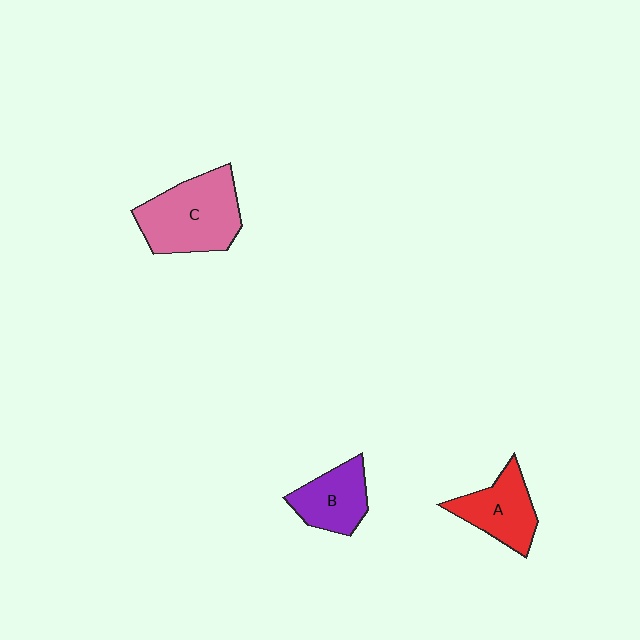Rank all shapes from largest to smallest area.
From largest to smallest: C (pink), A (red), B (purple).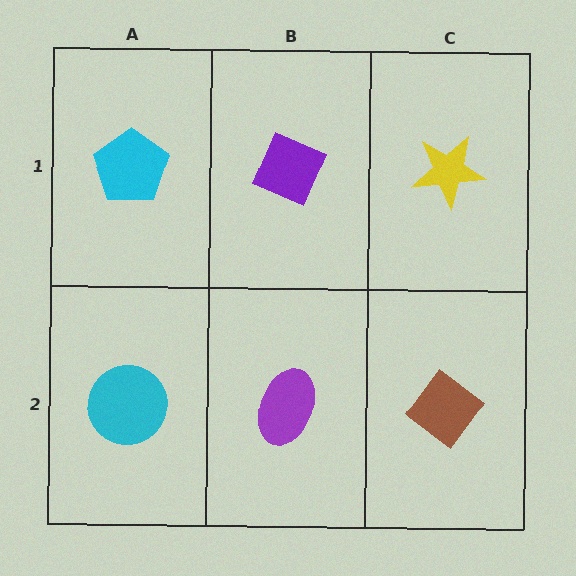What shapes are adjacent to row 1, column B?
A purple ellipse (row 2, column B), a cyan pentagon (row 1, column A), a yellow star (row 1, column C).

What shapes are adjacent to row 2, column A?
A cyan pentagon (row 1, column A), a purple ellipse (row 2, column B).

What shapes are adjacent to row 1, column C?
A brown diamond (row 2, column C), a purple diamond (row 1, column B).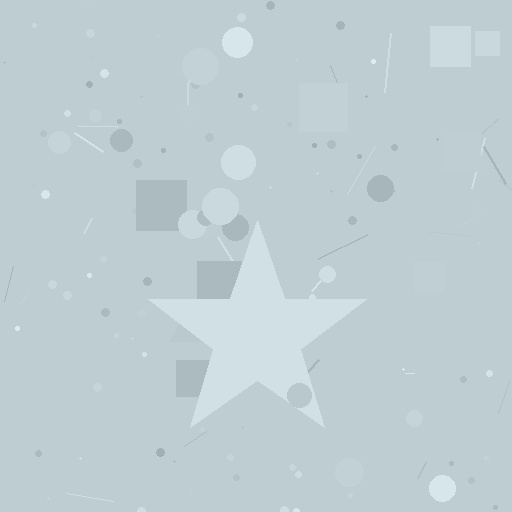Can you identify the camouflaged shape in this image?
The camouflaged shape is a star.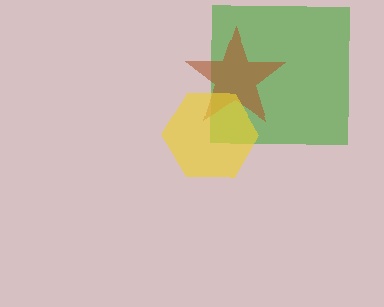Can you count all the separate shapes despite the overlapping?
Yes, there are 3 separate shapes.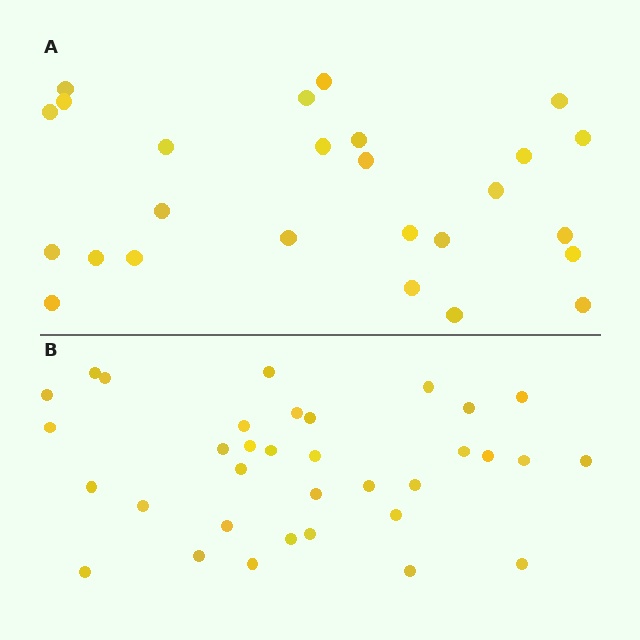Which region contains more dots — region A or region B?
Region B (the bottom region) has more dots.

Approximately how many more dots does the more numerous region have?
Region B has roughly 8 or so more dots than region A.